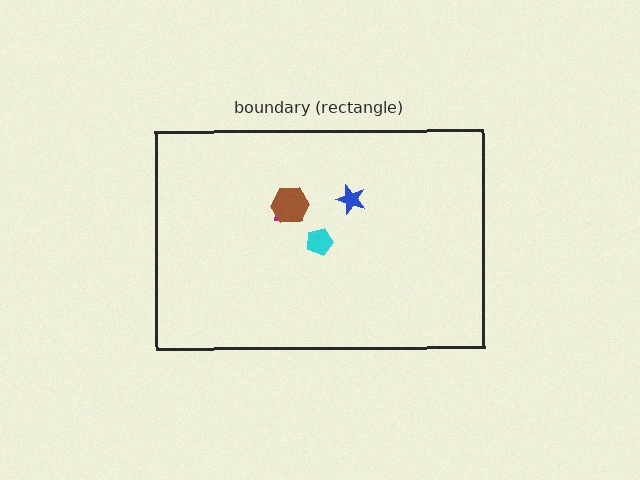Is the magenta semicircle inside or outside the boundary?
Inside.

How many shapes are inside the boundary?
4 inside, 0 outside.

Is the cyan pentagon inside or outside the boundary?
Inside.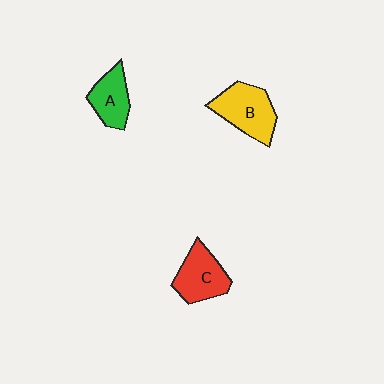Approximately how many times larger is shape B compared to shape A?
Approximately 1.4 times.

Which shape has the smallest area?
Shape A (green).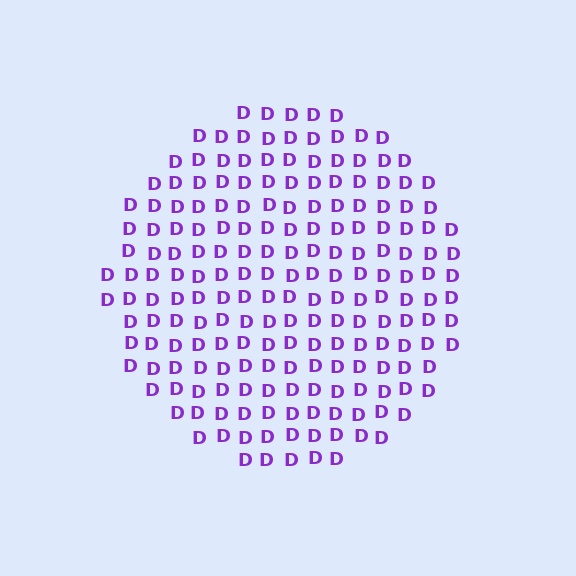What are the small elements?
The small elements are letter D's.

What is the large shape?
The large shape is a circle.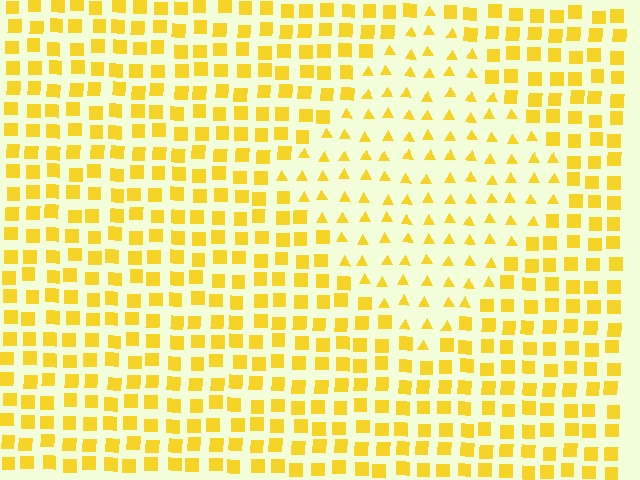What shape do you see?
I see a diamond.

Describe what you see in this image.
The image is filled with small yellow elements arranged in a uniform grid. A diamond-shaped region contains triangles, while the surrounding area contains squares. The boundary is defined purely by the change in element shape.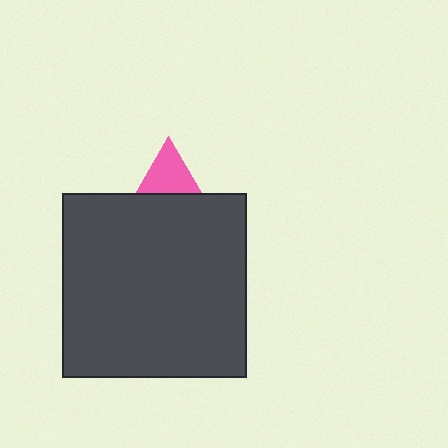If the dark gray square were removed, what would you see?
You would see the complete pink triangle.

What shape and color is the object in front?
The object in front is a dark gray square.